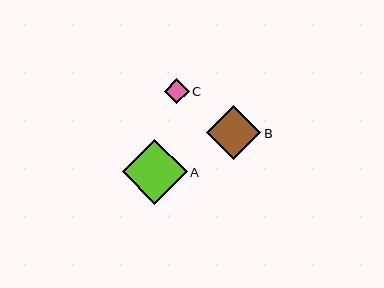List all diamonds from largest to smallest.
From largest to smallest: A, B, C.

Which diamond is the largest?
Diamond A is the largest with a size of approximately 65 pixels.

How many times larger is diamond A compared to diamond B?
Diamond A is approximately 1.2 times the size of diamond B.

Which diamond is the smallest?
Diamond C is the smallest with a size of approximately 25 pixels.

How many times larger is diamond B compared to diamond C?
Diamond B is approximately 2.2 times the size of diamond C.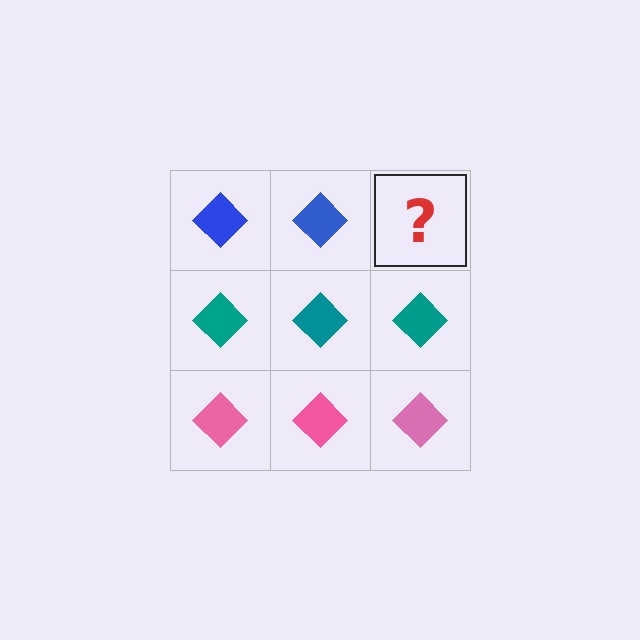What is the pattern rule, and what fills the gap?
The rule is that each row has a consistent color. The gap should be filled with a blue diamond.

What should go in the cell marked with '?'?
The missing cell should contain a blue diamond.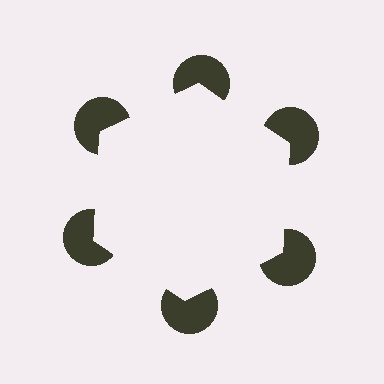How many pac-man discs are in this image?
There are 6 — one at each vertex of the illusory hexagon.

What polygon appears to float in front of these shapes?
An illusory hexagon — its edges are inferred from the aligned wedge cuts in the pac-man discs, not physically drawn.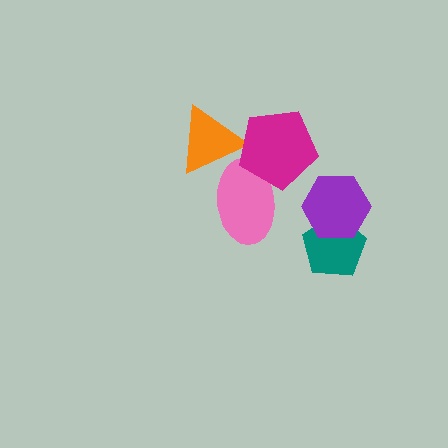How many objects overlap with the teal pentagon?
1 object overlaps with the teal pentagon.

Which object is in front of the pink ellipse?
The magenta pentagon is in front of the pink ellipse.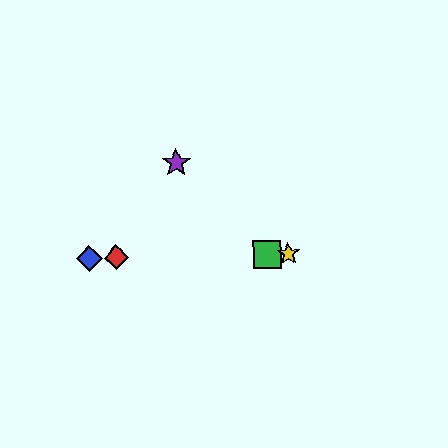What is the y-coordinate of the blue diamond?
The blue diamond is at y≈258.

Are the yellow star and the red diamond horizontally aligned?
Yes, both are at y≈254.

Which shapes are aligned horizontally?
The red diamond, the blue diamond, the green square, the yellow star are aligned horizontally.